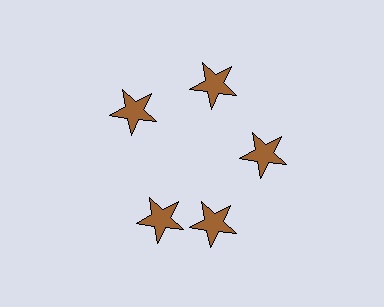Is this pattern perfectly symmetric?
No. The 5 brown stars are arranged in a ring, but one element near the 8 o'clock position is rotated out of alignment along the ring, breaking the 5-fold rotational symmetry.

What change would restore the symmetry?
The symmetry would be restored by rotating it back into even spacing with its neighbors so that all 5 stars sit at equal angles and equal distance from the center.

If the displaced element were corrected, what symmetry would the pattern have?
It would have 5-fold rotational symmetry — the pattern would map onto itself every 72 degrees.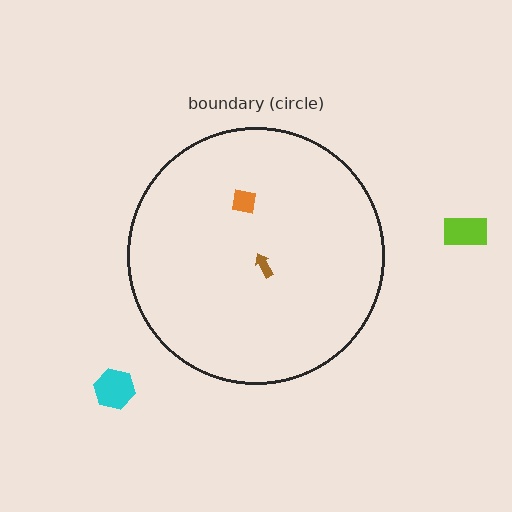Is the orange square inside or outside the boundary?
Inside.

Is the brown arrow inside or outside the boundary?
Inside.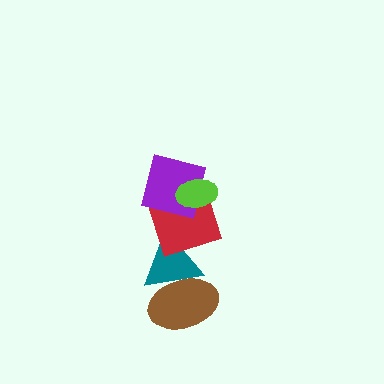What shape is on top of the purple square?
The lime ellipse is on top of the purple square.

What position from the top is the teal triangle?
The teal triangle is 4th from the top.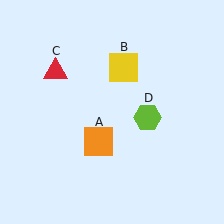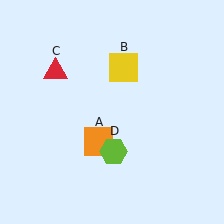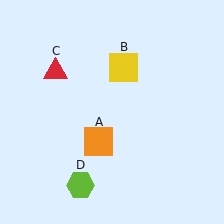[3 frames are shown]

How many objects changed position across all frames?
1 object changed position: lime hexagon (object D).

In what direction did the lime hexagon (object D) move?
The lime hexagon (object D) moved down and to the left.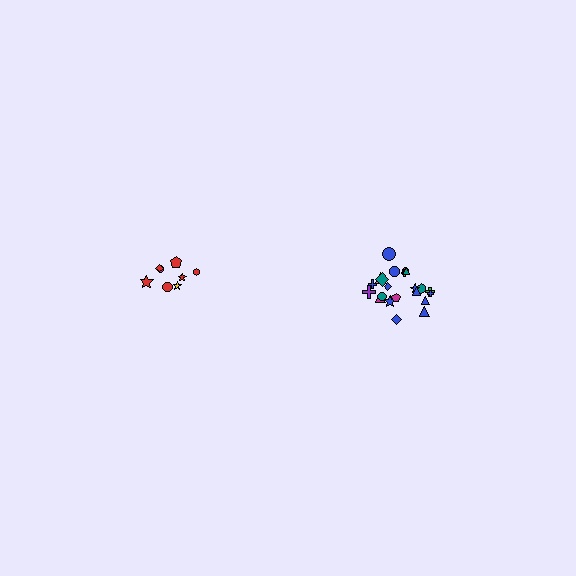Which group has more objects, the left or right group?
The right group.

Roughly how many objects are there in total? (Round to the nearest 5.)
Roughly 30 objects in total.